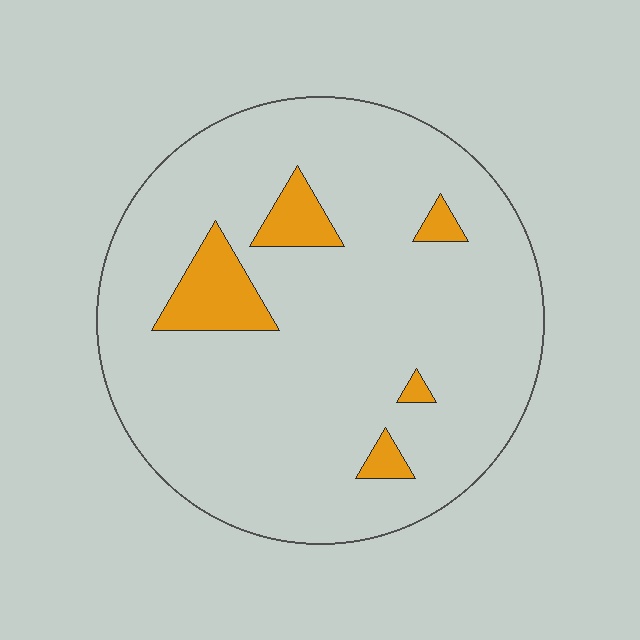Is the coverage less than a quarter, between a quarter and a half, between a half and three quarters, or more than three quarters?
Less than a quarter.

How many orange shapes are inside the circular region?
5.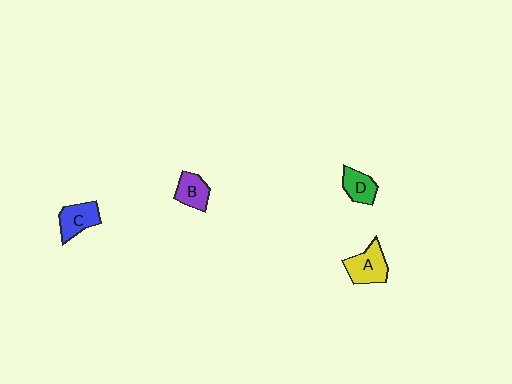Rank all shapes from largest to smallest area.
From largest to smallest: A (yellow), C (blue), B (purple), D (green).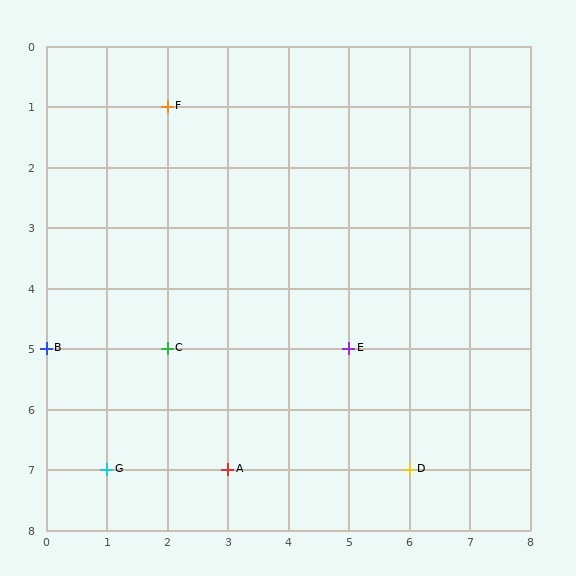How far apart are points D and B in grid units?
Points D and B are 6 columns and 2 rows apart (about 6.3 grid units diagonally).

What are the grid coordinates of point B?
Point B is at grid coordinates (0, 5).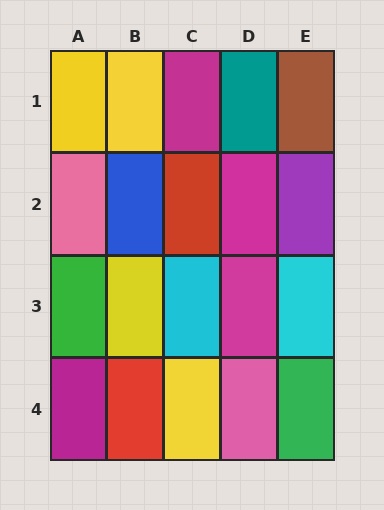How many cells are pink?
2 cells are pink.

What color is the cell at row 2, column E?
Purple.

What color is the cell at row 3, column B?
Yellow.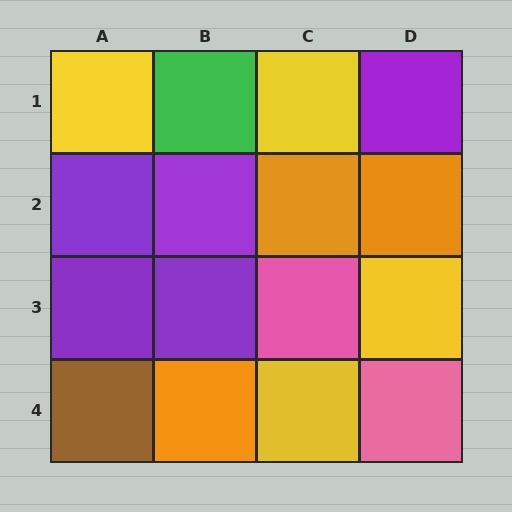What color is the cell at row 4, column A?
Brown.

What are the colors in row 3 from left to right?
Purple, purple, pink, yellow.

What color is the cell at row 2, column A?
Purple.